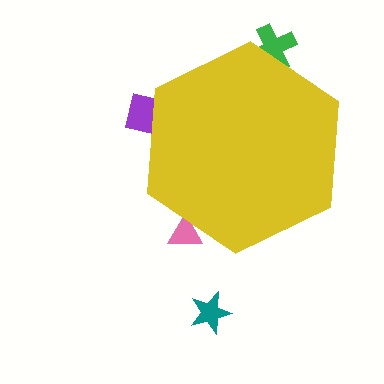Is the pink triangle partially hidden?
Yes, the pink triangle is partially hidden behind the yellow hexagon.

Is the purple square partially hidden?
Yes, the purple square is partially hidden behind the yellow hexagon.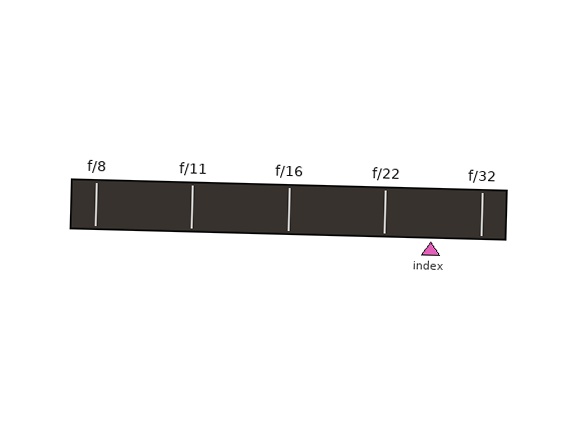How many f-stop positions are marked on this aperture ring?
There are 5 f-stop positions marked.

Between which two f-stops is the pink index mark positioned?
The index mark is between f/22 and f/32.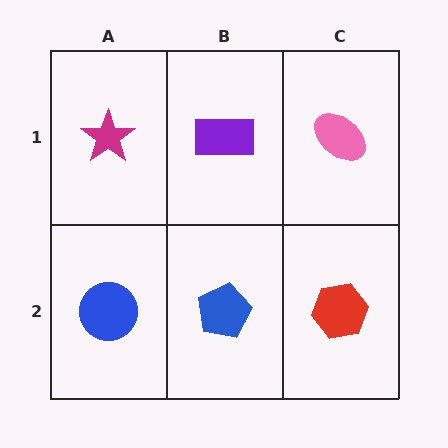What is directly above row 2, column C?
A pink ellipse.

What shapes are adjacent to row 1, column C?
A red hexagon (row 2, column C), a purple rectangle (row 1, column B).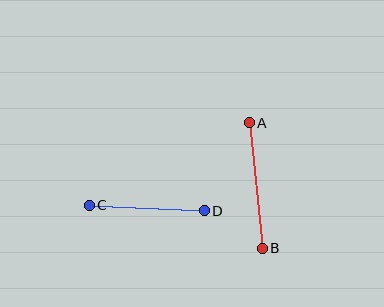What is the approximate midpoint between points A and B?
The midpoint is at approximately (256, 186) pixels.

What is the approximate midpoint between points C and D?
The midpoint is at approximately (147, 208) pixels.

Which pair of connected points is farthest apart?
Points A and B are farthest apart.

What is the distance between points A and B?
The distance is approximately 126 pixels.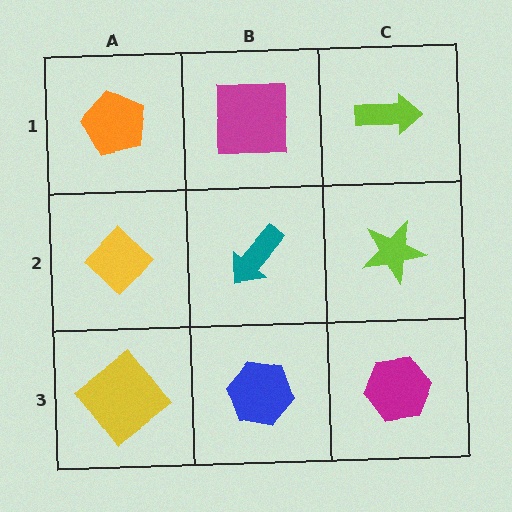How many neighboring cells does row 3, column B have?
3.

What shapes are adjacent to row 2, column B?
A magenta square (row 1, column B), a blue hexagon (row 3, column B), a yellow diamond (row 2, column A), a lime star (row 2, column C).